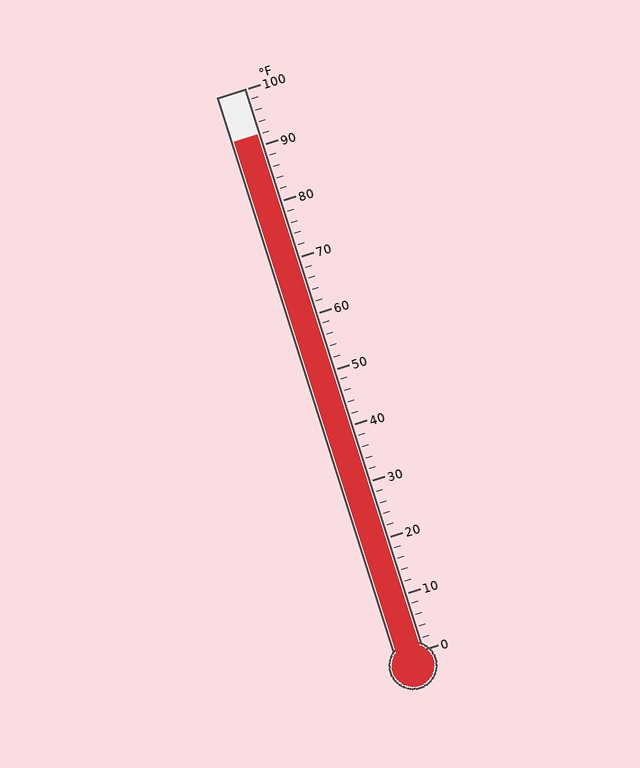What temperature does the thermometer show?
The thermometer shows approximately 92°F.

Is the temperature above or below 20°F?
The temperature is above 20°F.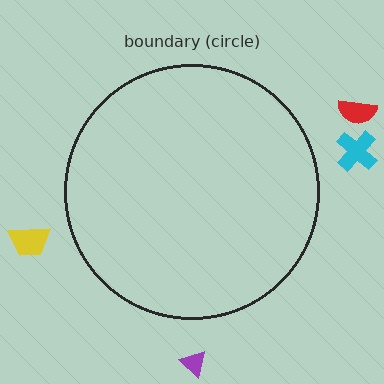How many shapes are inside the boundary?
0 inside, 4 outside.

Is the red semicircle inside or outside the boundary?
Outside.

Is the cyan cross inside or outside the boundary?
Outside.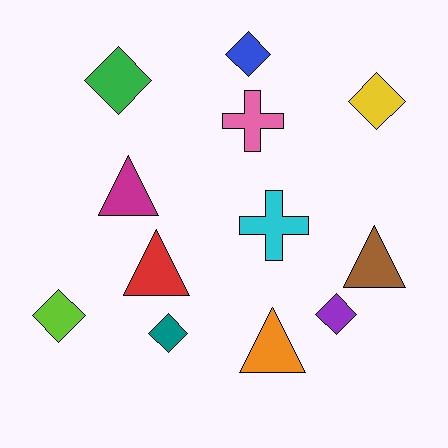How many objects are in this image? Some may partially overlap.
There are 12 objects.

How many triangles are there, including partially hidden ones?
There are 4 triangles.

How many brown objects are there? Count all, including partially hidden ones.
There is 1 brown object.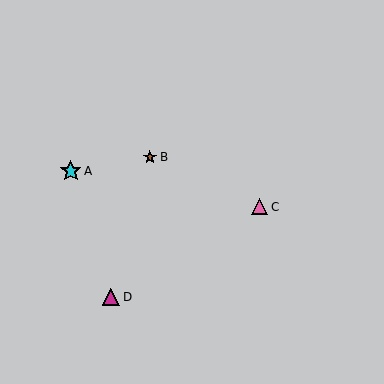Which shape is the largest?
The cyan star (labeled A) is the largest.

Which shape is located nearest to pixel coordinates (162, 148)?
The brown star (labeled B) at (150, 157) is nearest to that location.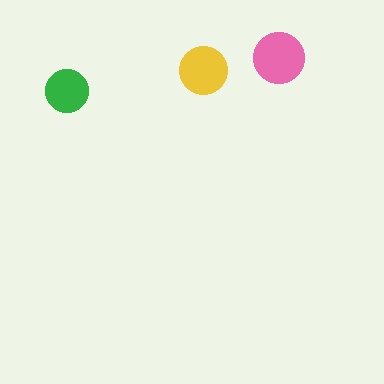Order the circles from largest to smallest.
the pink one, the yellow one, the green one.